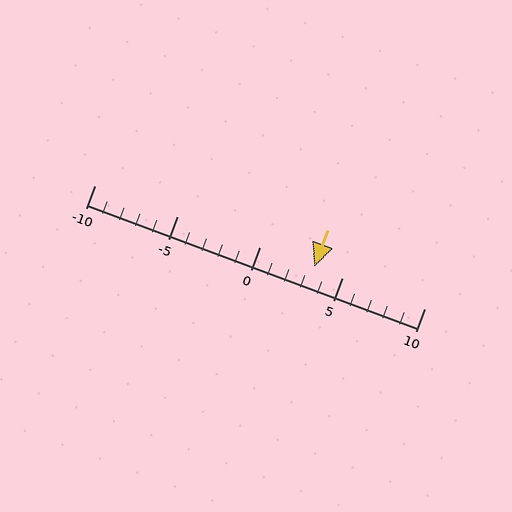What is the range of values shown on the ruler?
The ruler shows values from -10 to 10.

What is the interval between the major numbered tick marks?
The major tick marks are spaced 5 units apart.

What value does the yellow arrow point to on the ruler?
The yellow arrow points to approximately 3.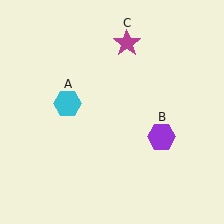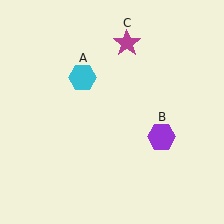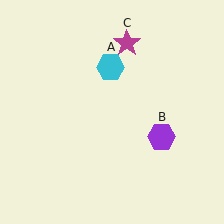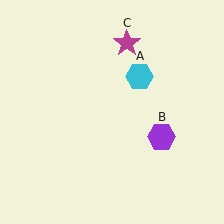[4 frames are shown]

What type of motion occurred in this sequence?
The cyan hexagon (object A) rotated clockwise around the center of the scene.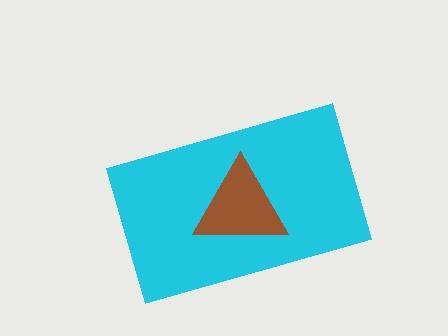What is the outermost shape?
The cyan rectangle.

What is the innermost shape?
The brown triangle.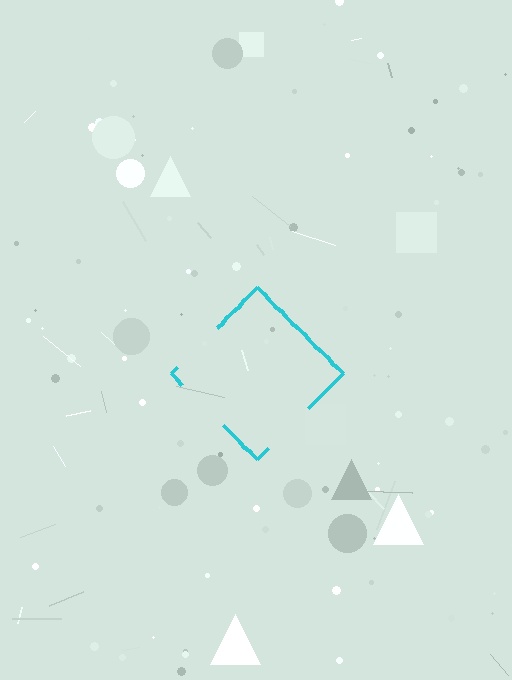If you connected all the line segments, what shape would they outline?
They would outline a diamond.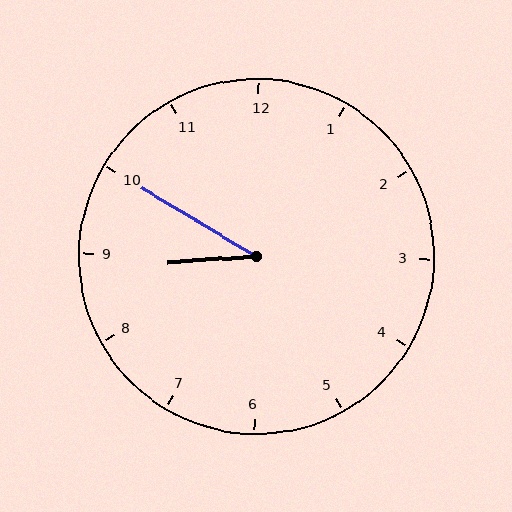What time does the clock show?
8:50.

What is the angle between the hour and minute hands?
Approximately 35 degrees.